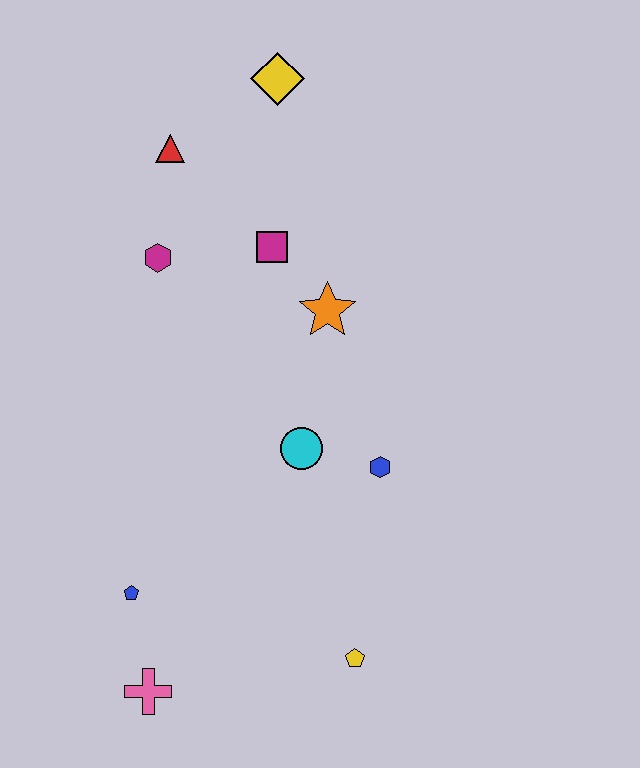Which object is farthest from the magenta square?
The pink cross is farthest from the magenta square.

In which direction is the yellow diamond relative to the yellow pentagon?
The yellow diamond is above the yellow pentagon.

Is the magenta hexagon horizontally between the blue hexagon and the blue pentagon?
Yes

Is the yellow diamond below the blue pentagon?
No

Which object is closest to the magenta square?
The orange star is closest to the magenta square.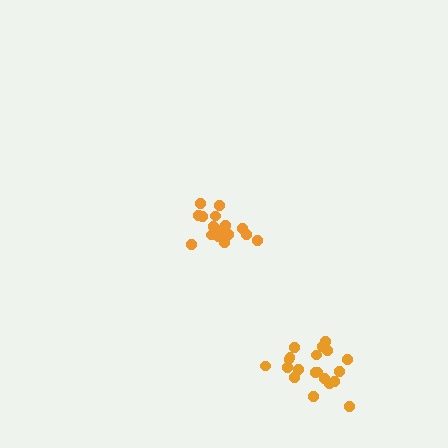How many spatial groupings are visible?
There are 2 spatial groupings.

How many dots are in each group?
Group 1: 20 dots, Group 2: 18 dots (38 total).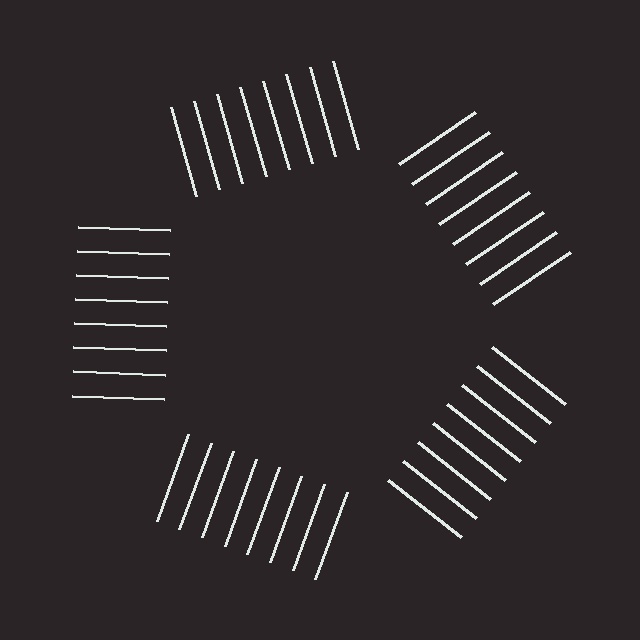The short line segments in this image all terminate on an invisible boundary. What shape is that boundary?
An illusory pentagon — the line segments terminate on its edges but no continuous stroke is drawn.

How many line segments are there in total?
40 — 8 along each of the 5 edges.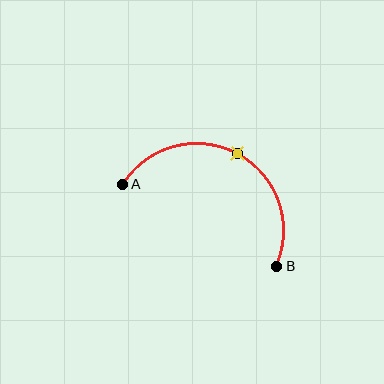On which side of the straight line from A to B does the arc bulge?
The arc bulges above the straight line connecting A and B.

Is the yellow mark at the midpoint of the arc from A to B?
Yes. The yellow mark lies on the arc at equal arc-length from both A and B — it is the arc midpoint.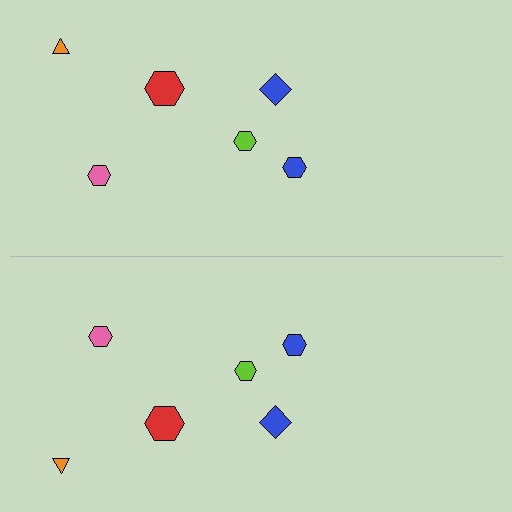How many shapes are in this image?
There are 12 shapes in this image.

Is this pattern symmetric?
Yes, this pattern has bilateral (reflection) symmetry.